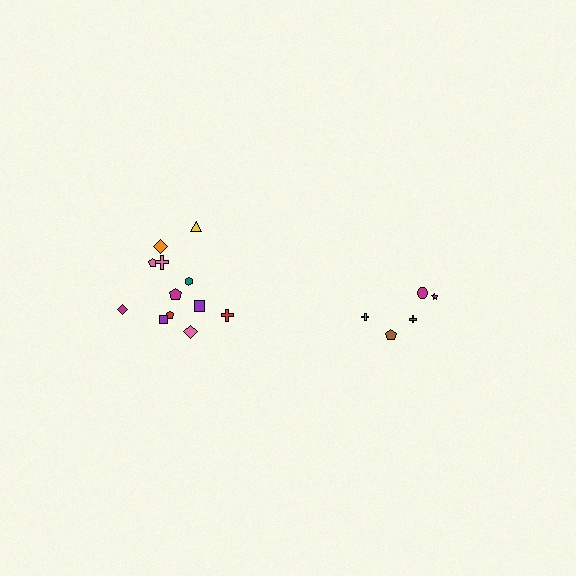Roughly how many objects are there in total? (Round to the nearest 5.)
Roughly 15 objects in total.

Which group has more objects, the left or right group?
The left group.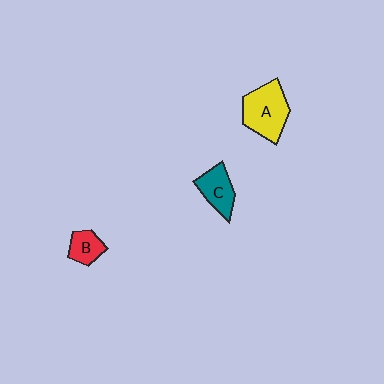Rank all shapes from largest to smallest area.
From largest to smallest: A (yellow), C (teal), B (red).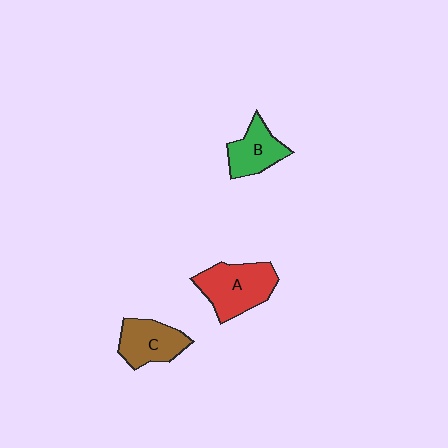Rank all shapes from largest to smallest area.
From largest to smallest: A (red), C (brown), B (green).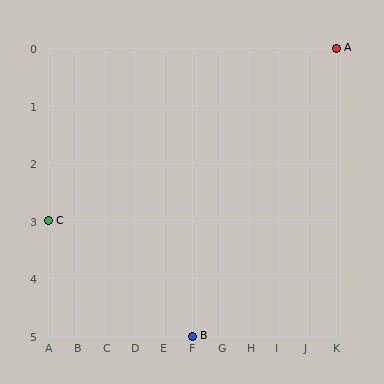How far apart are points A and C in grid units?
Points A and C are 10 columns and 3 rows apart (about 10.4 grid units diagonally).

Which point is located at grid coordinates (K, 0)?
Point A is at (K, 0).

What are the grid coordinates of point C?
Point C is at grid coordinates (A, 3).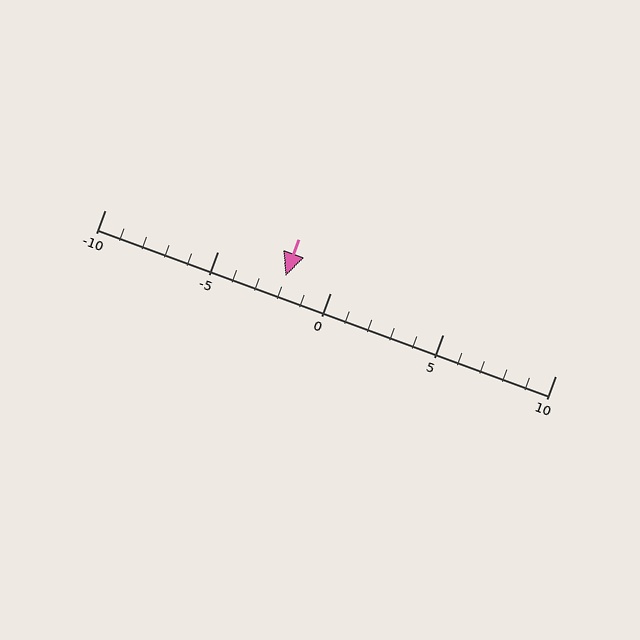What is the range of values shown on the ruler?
The ruler shows values from -10 to 10.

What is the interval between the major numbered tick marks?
The major tick marks are spaced 5 units apart.